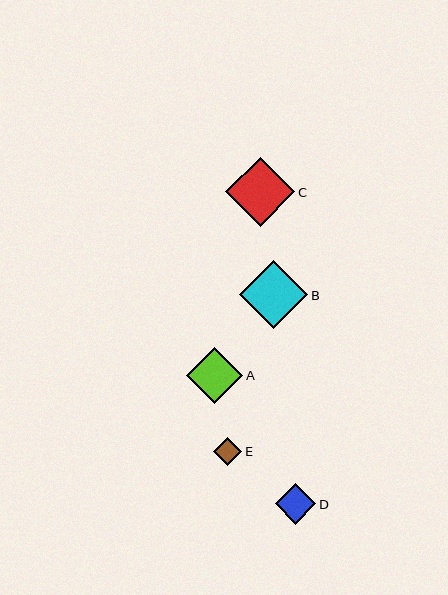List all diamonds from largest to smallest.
From largest to smallest: C, B, A, D, E.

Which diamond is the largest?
Diamond C is the largest with a size of approximately 69 pixels.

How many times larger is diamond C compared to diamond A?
Diamond C is approximately 1.2 times the size of diamond A.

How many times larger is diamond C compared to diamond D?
Diamond C is approximately 1.7 times the size of diamond D.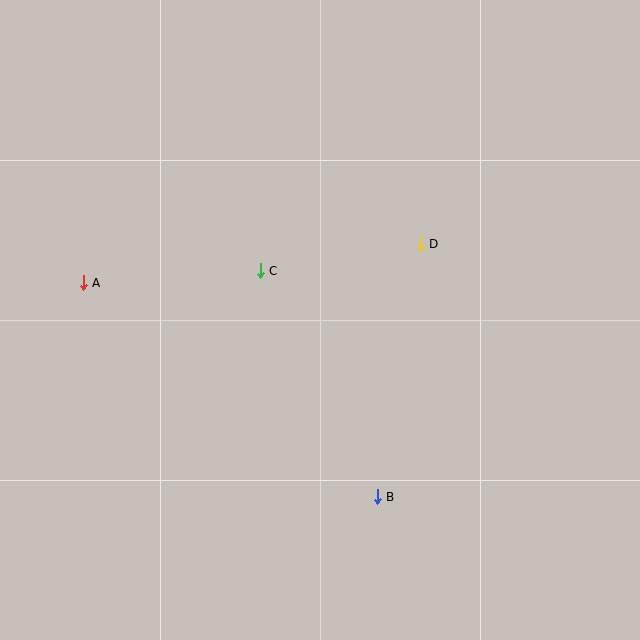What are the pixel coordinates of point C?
Point C is at (260, 271).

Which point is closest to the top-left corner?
Point A is closest to the top-left corner.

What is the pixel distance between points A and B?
The distance between A and B is 364 pixels.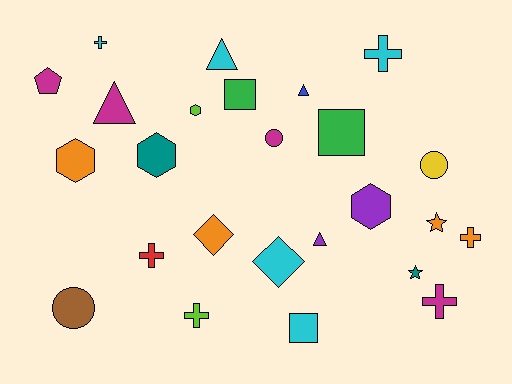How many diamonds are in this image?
There are 2 diamonds.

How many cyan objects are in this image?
There are 5 cyan objects.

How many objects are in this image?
There are 25 objects.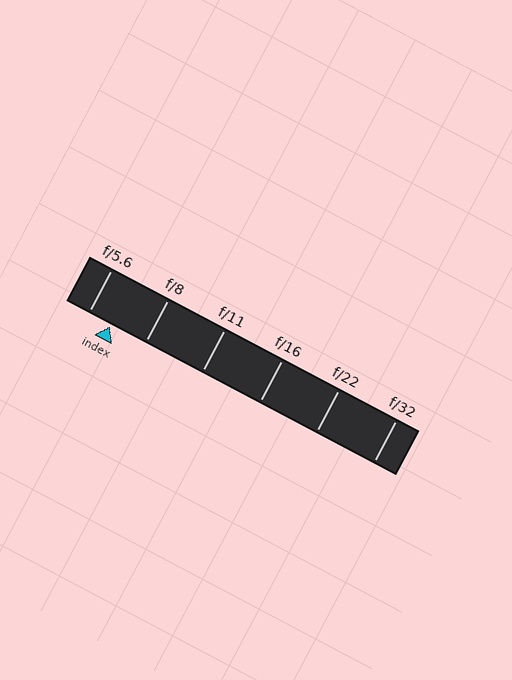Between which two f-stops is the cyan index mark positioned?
The index mark is between f/5.6 and f/8.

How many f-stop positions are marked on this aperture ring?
There are 6 f-stop positions marked.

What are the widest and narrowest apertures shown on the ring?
The widest aperture shown is f/5.6 and the narrowest is f/32.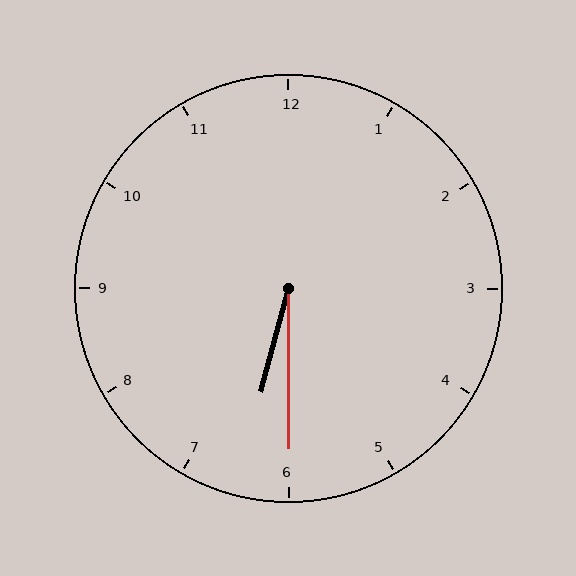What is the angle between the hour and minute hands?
Approximately 15 degrees.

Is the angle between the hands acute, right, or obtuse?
It is acute.